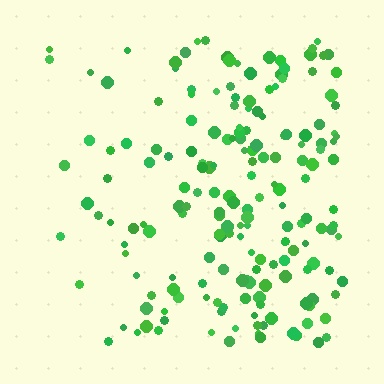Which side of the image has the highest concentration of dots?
The right.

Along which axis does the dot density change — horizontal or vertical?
Horizontal.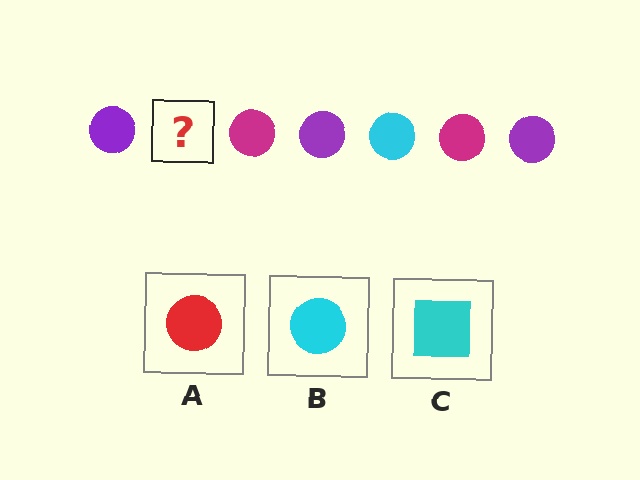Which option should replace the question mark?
Option B.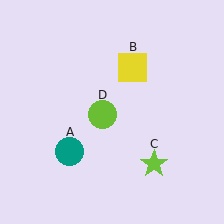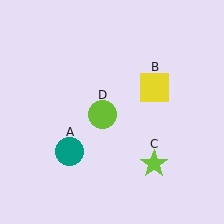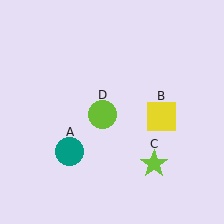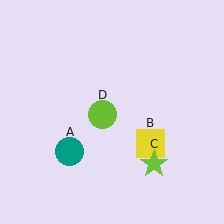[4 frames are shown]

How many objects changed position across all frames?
1 object changed position: yellow square (object B).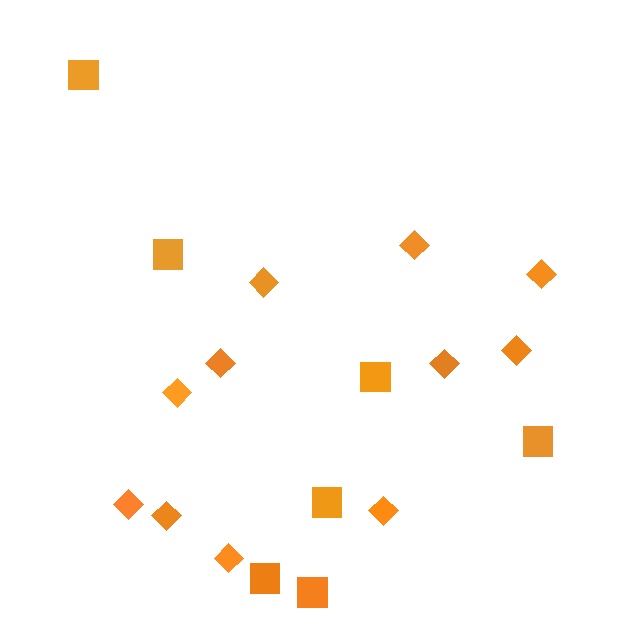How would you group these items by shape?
There are 2 groups: one group of squares (7) and one group of diamonds (11).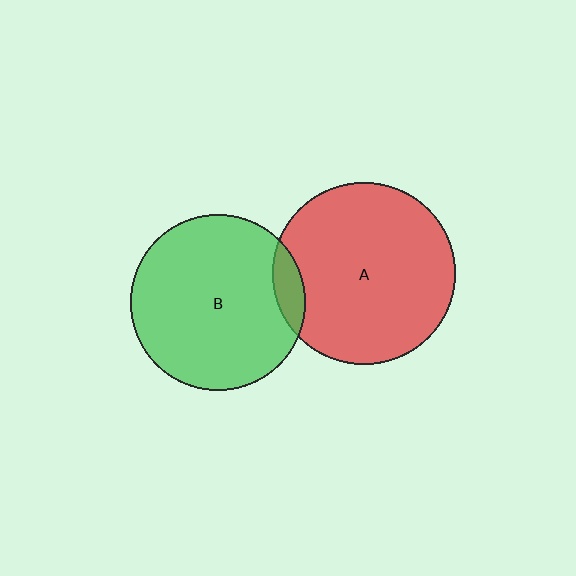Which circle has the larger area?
Circle A (red).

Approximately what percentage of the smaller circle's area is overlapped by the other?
Approximately 10%.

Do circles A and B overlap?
Yes.